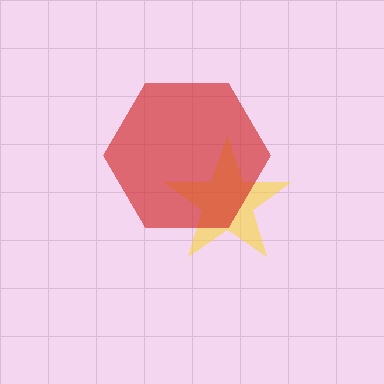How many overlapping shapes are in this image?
There are 2 overlapping shapes in the image.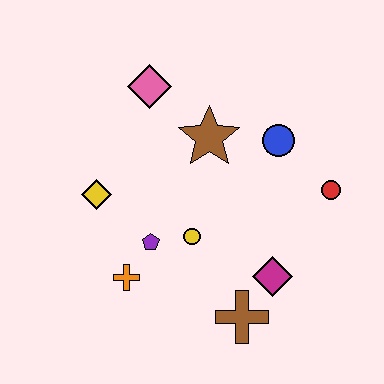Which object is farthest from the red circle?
The yellow diamond is farthest from the red circle.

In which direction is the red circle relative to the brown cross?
The red circle is above the brown cross.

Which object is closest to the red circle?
The blue circle is closest to the red circle.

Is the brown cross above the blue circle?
No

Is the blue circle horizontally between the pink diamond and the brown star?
No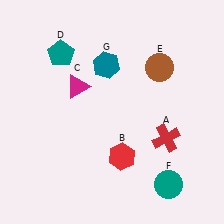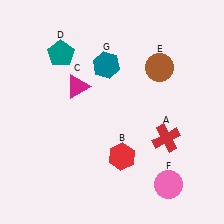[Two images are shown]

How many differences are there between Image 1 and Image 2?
There is 1 difference between the two images.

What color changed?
The circle (F) changed from teal in Image 1 to pink in Image 2.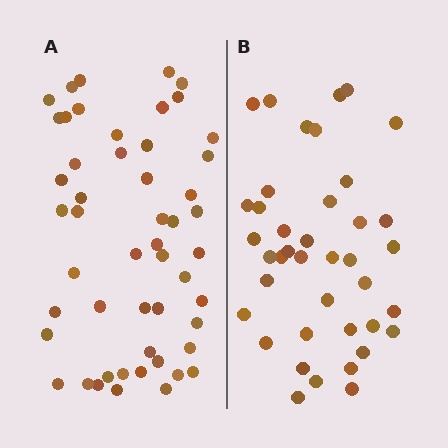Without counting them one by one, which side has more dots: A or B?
Region A (the left region) has more dots.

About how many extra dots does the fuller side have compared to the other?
Region A has roughly 12 or so more dots than region B.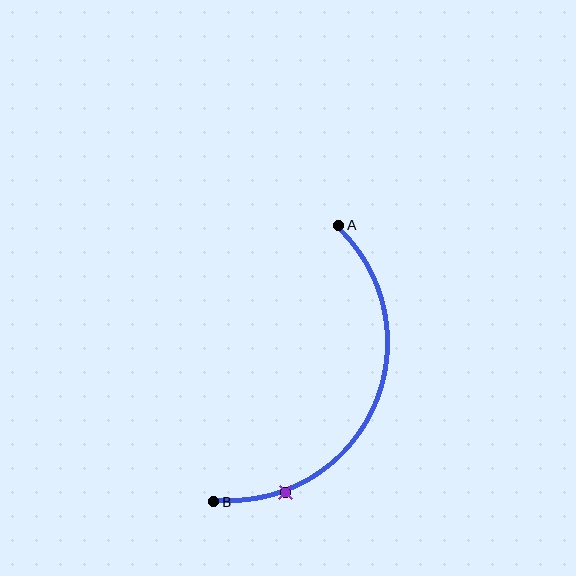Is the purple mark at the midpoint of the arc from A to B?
No. The purple mark lies on the arc but is closer to endpoint B. The arc midpoint would be at the point on the curve equidistant along the arc from both A and B.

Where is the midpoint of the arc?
The arc midpoint is the point on the curve farthest from the straight line joining A and B. It sits to the right of that line.